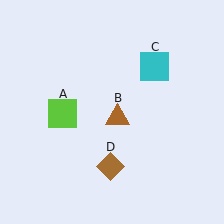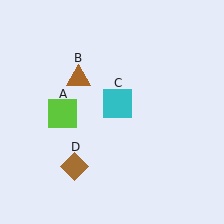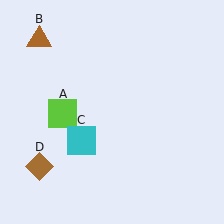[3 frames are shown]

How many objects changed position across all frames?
3 objects changed position: brown triangle (object B), cyan square (object C), brown diamond (object D).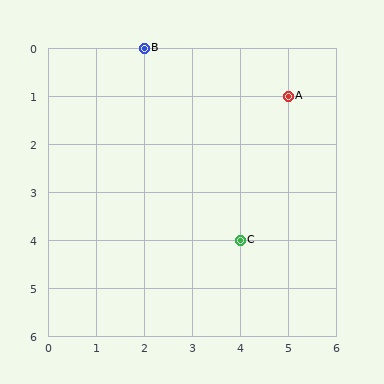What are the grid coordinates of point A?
Point A is at grid coordinates (5, 1).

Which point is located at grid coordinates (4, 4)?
Point C is at (4, 4).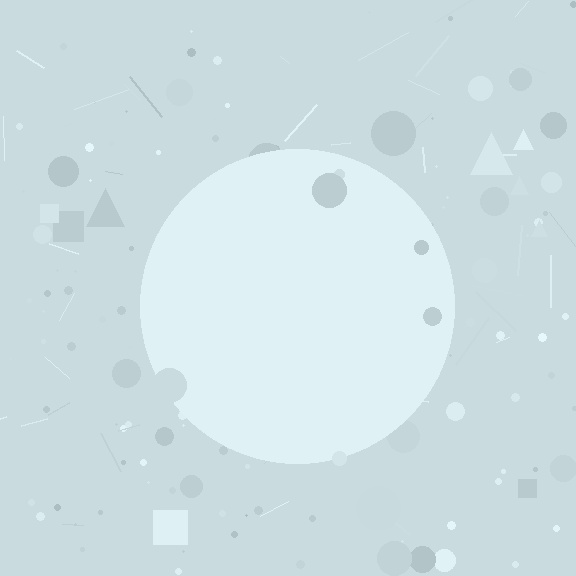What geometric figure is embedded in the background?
A circle is embedded in the background.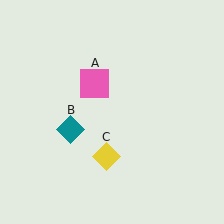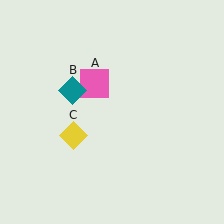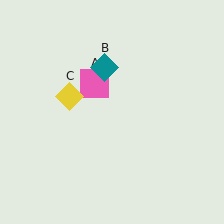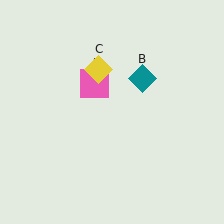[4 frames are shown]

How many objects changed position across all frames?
2 objects changed position: teal diamond (object B), yellow diamond (object C).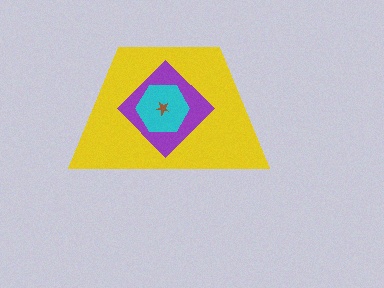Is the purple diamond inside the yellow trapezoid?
Yes.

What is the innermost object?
The brown star.